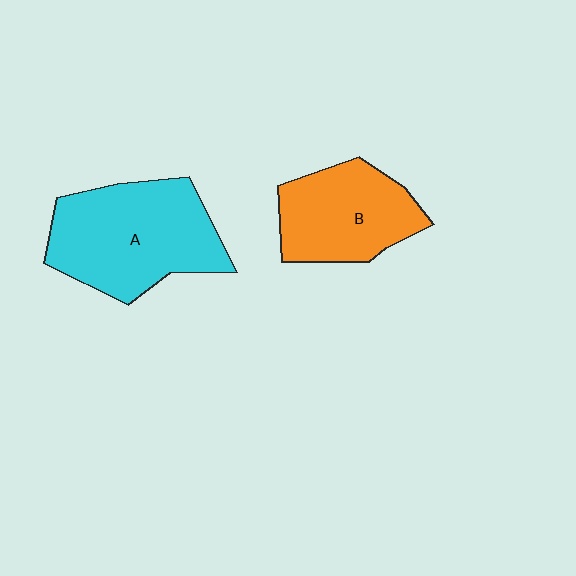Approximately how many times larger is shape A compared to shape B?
Approximately 1.4 times.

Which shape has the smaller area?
Shape B (orange).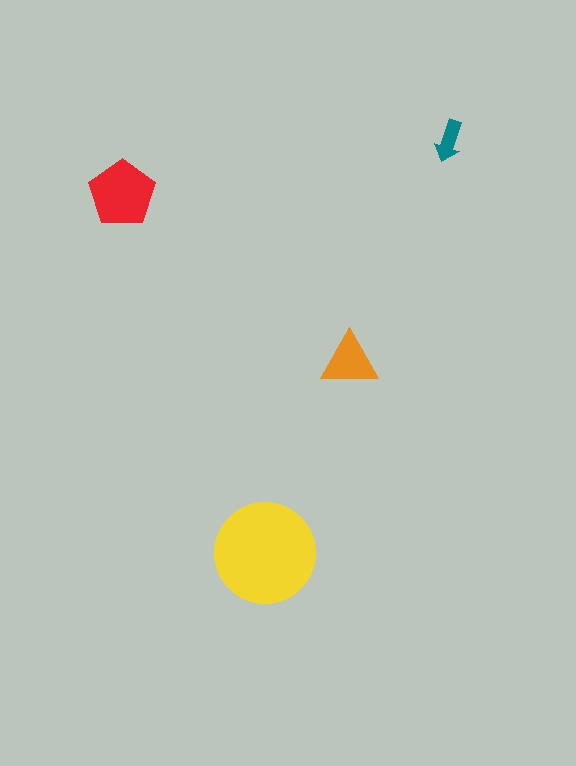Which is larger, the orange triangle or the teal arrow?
The orange triangle.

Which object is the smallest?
The teal arrow.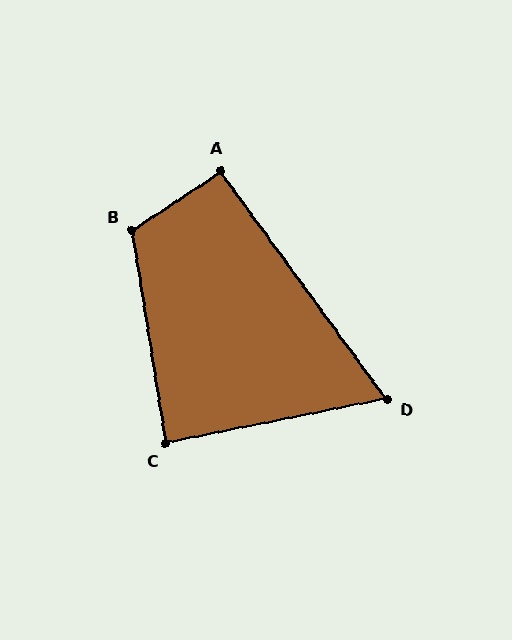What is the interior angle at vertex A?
Approximately 92 degrees (approximately right).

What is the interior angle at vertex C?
Approximately 88 degrees (approximately right).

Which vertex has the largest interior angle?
B, at approximately 115 degrees.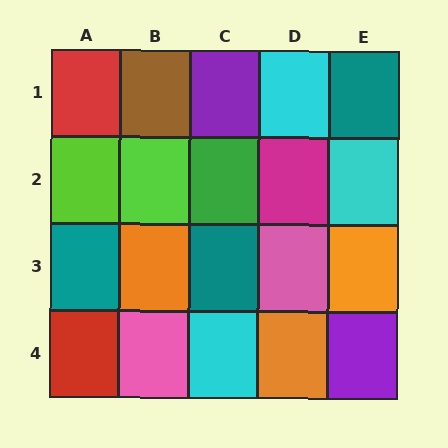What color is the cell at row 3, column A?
Teal.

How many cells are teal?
3 cells are teal.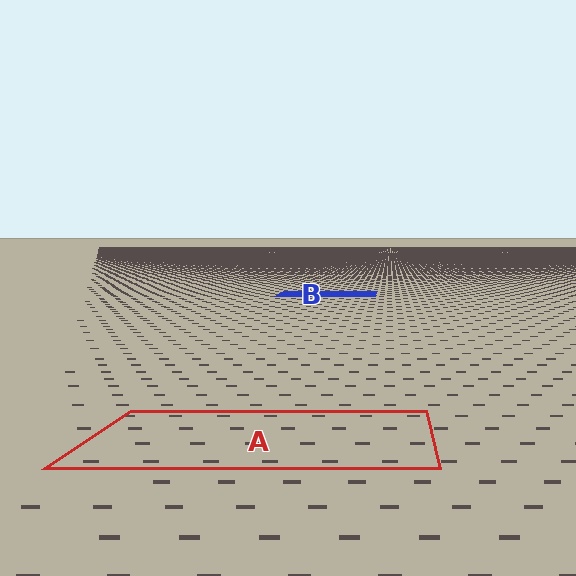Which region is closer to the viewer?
Region A is closer. The texture elements there are larger and more spread out.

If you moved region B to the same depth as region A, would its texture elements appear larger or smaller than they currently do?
They would appear larger. At a closer depth, the same texture elements are projected at a bigger on-screen size.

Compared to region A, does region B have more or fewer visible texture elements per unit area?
Region B has more texture elements per unit area — they are packed more densely because it is farther away.